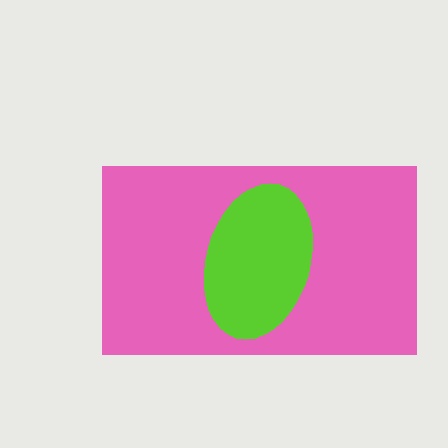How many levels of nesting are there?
2.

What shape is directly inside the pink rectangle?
The lime ellipse.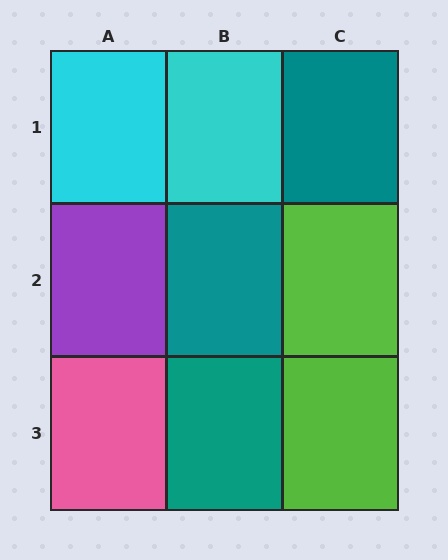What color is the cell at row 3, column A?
Pink.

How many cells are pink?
1 cell is pink.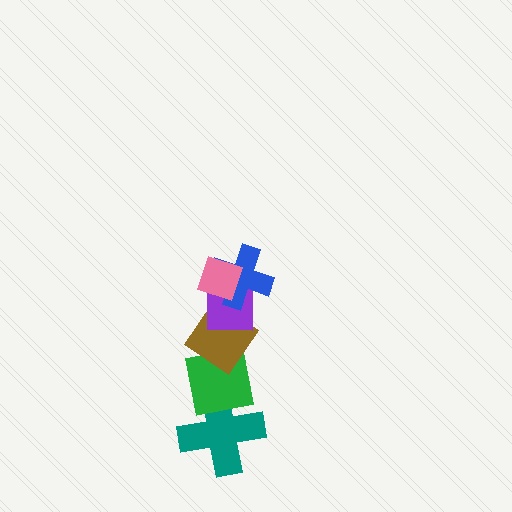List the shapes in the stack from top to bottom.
From top to bottom: the pink diamond, the blue cross, the purple square, the brown diamond, the green square, the teal cross.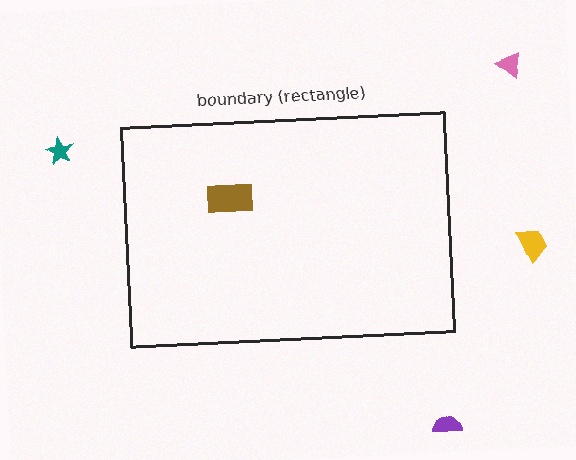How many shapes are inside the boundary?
1 inside, 4 outside.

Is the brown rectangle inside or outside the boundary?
Inside.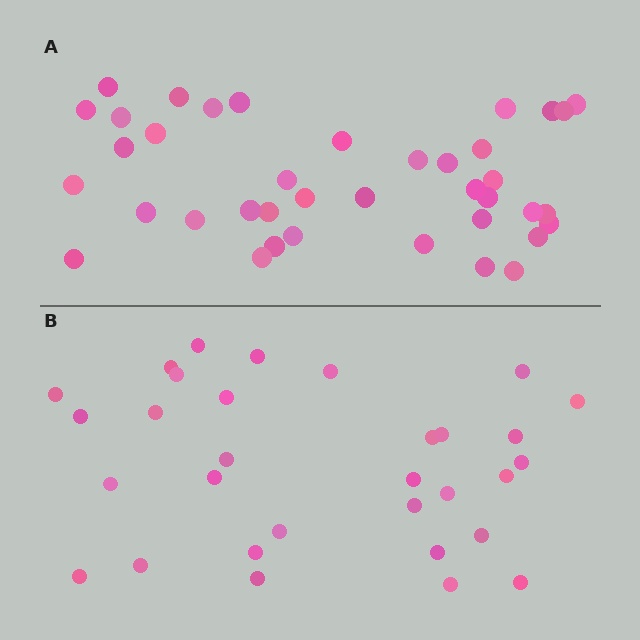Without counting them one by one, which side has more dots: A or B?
Region A (the top region) has more dots.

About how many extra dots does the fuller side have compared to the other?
Region A has roughly 8 or so more dots than region B.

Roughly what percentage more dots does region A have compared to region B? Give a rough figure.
About 25% more.